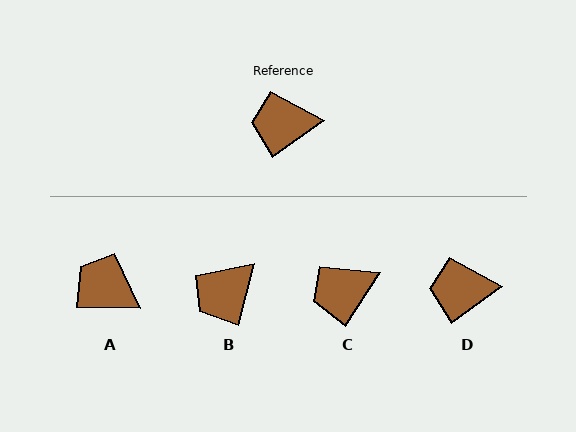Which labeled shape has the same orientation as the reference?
D.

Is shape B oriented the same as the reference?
No, it is off by about 40 degrees.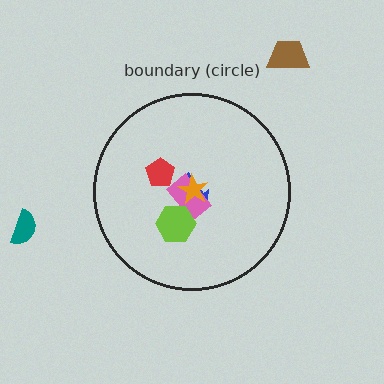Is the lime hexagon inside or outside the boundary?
Inside.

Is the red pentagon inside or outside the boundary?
Inside.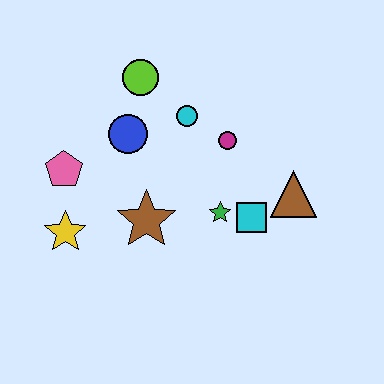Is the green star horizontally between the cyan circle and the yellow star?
No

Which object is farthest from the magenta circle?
The yellow star is farthest from the magenta circle.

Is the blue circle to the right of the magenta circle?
No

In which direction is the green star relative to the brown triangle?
The green star is to the left of the brown triangle.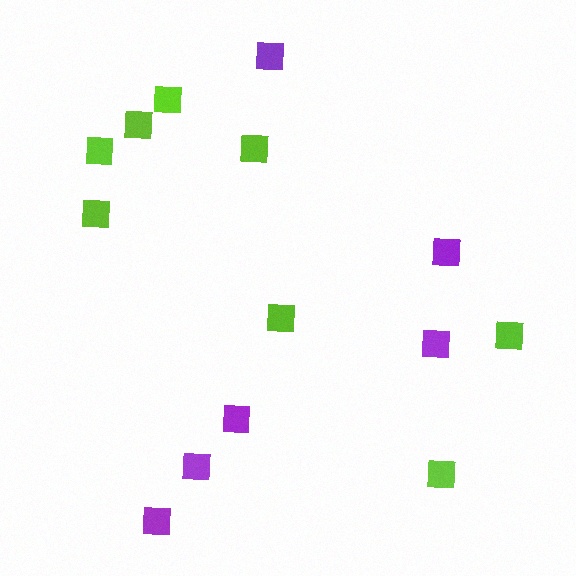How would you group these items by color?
There are 2 groups: one group of lime squares (8) and one group of purple squares (6).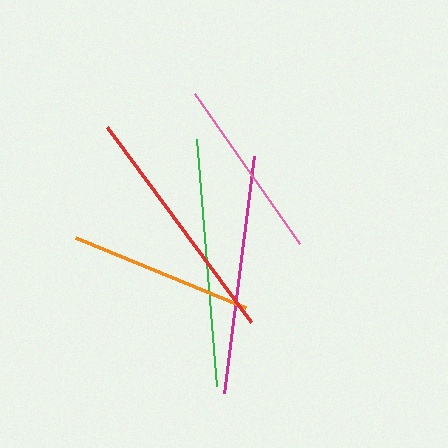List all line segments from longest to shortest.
From longest to shortest: green, red, magenta, orange, pink.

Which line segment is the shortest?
The pink line is the shortest at approximately 182 pixels.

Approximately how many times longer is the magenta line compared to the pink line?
The magenta line is approximately 1.3 times the length of the pink line.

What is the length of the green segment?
The green segment is approximately 247 pixels long.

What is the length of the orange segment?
The orange segment is approximately 184 pixels long.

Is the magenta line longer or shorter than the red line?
The red line is longer than the magenta line.